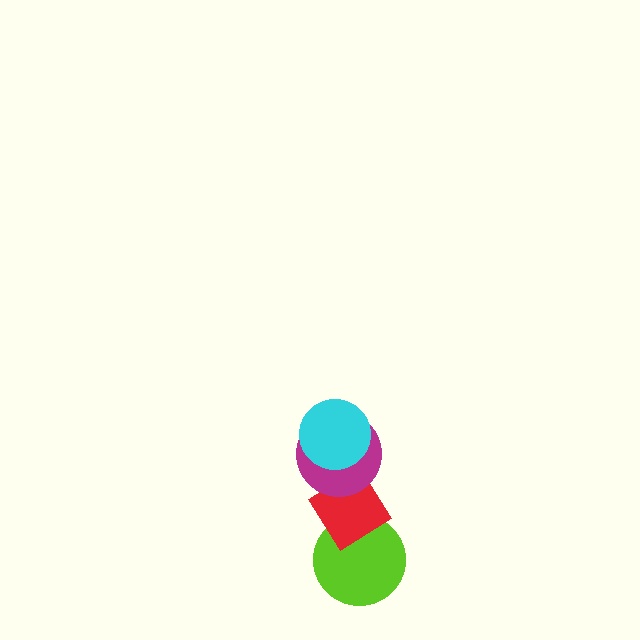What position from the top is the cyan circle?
The cyan circle is 1st from the top.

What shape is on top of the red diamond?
The magenta circle is on top of the red diamond.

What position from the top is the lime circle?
The lime circle is 4th from the top.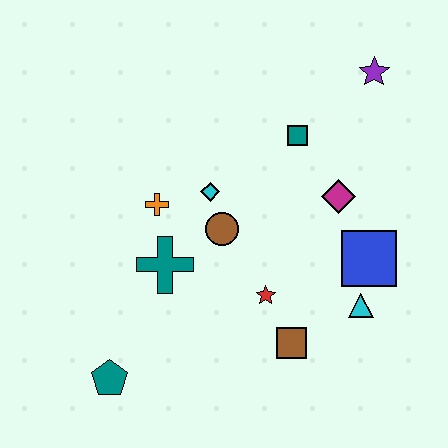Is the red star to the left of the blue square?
Yes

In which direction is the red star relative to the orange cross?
The red star is to the right of the orange cross.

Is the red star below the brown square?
No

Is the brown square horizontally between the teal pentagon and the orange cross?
No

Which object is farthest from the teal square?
The teal pentagon is farthest from the teal square.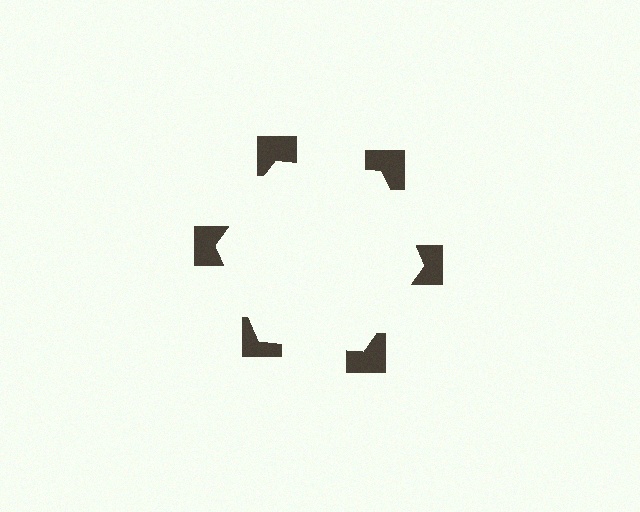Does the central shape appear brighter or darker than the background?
It typically appears slightly brighter than the background, even though no actual brightness change is drawn.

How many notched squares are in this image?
There are 6 — one at each vertex of the illusory hexagon.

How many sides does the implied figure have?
6 sides.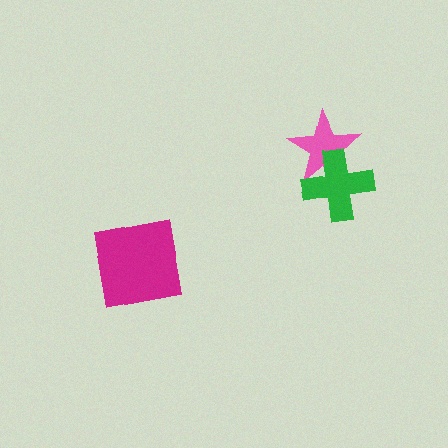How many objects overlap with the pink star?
1 object overlaps with the pink star.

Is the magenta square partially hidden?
No, no other shape covers it.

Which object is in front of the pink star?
The green cross is in front of the pink star.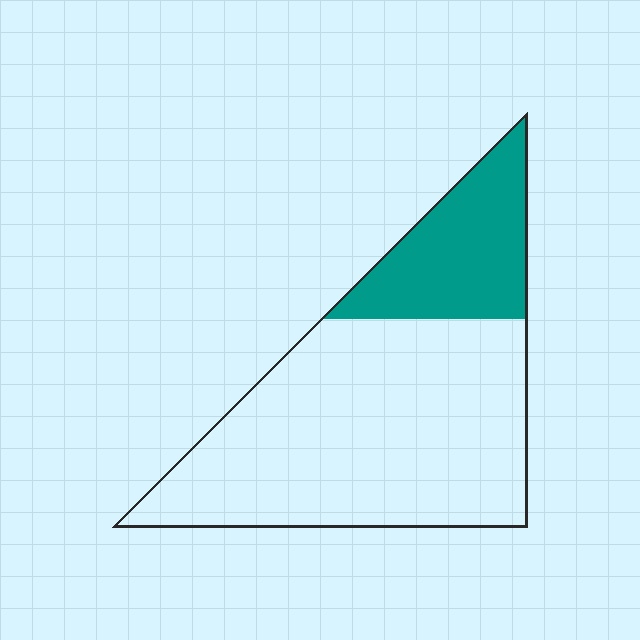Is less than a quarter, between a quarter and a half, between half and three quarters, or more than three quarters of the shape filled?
Less than a quarter.